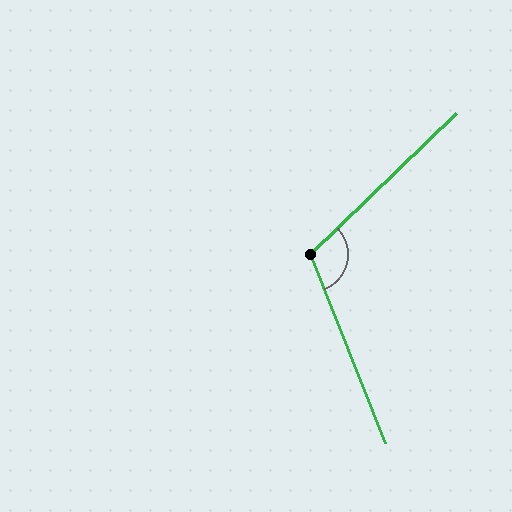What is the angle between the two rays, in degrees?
Approximately 113 degrees.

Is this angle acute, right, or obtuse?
It is obtuse.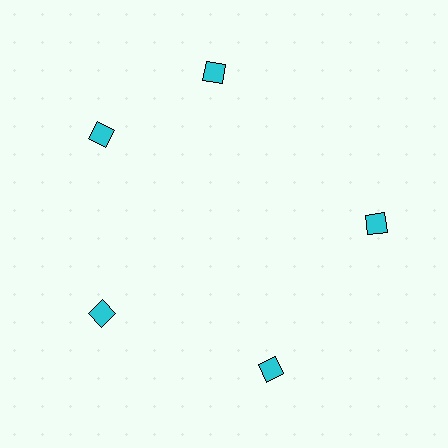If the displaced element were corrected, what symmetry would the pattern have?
It would have 5-fold rotational symmetry — the pattern would map onto itself every 72 degrees.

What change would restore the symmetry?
The symmetry would be restored by rotating it back into even spacing with its neighbors so that all 5 diamonds sit at equal angles and equal distance from the center.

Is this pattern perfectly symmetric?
No. The 5 cyan diamonds are arranged in a ring, but one element near the 1 o'clock position is rotated out of alignment along the ring, breaking the 5-fold rotational symmetry.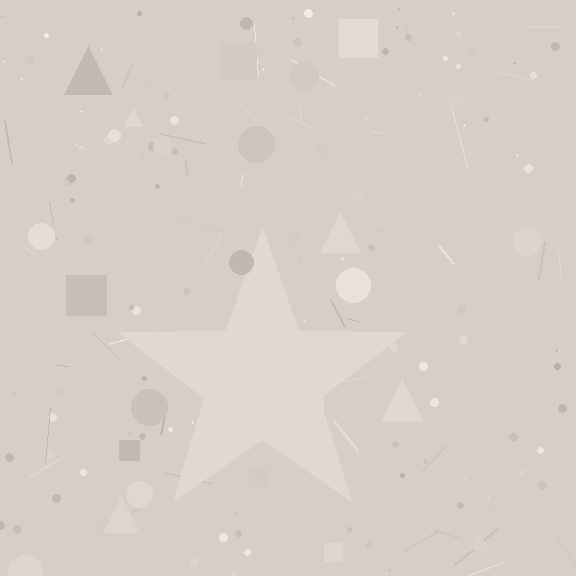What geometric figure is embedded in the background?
A star is embedded in the background.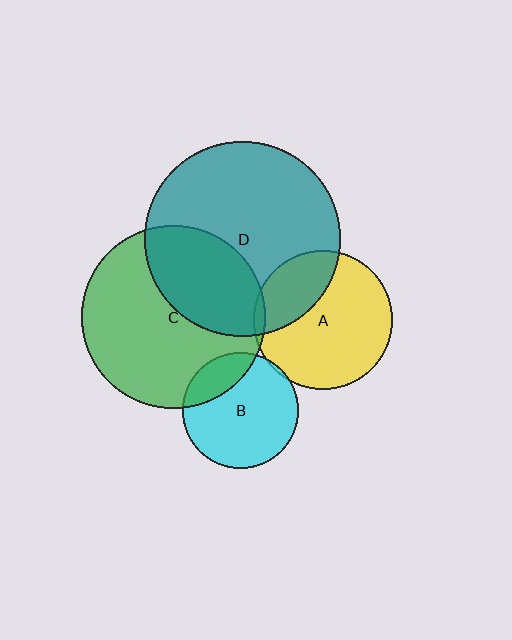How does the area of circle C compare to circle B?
Approximately 2.5 times.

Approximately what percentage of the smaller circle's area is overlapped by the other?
Approximately 30%.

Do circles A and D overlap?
Yes.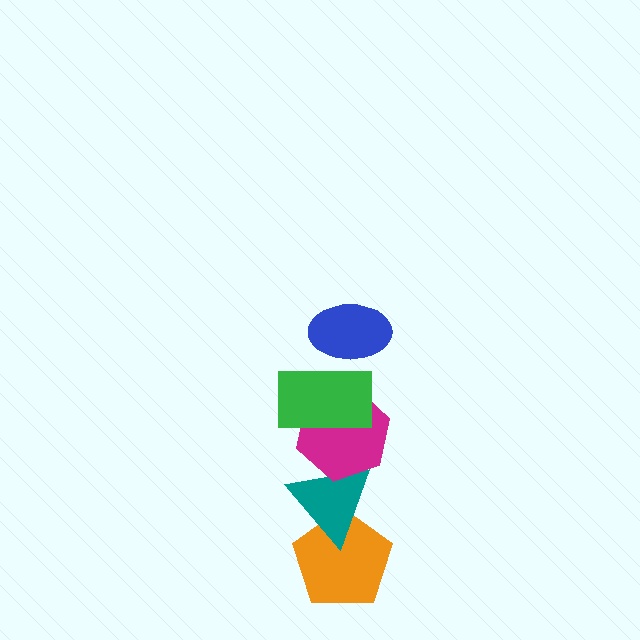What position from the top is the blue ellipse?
The blue ellipse is 1st from the top.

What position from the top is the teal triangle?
The teal triangle is 4th from the top.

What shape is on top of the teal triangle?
The magenta hexagon is on top of the teal triangle.